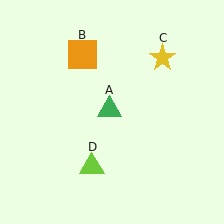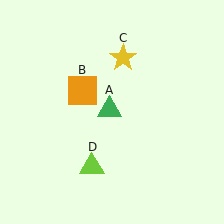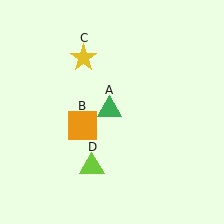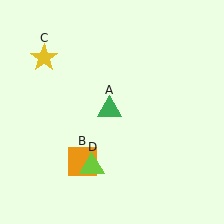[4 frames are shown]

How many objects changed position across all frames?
2 objects changed position: orange square (object B), yellow star (object C).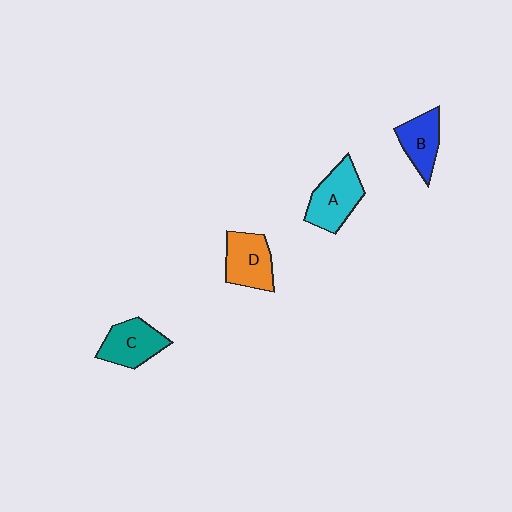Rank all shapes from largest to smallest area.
From largest to smallest: A (cyan), D (orange), C (teal), B (blue).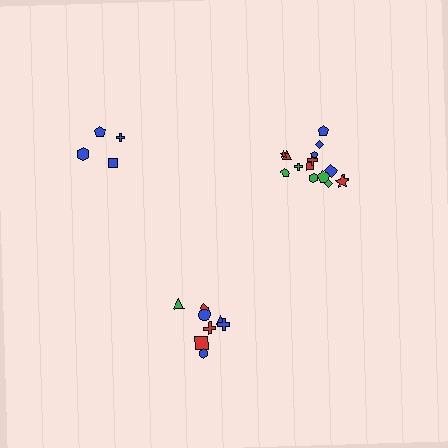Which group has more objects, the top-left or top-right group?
The top-right group.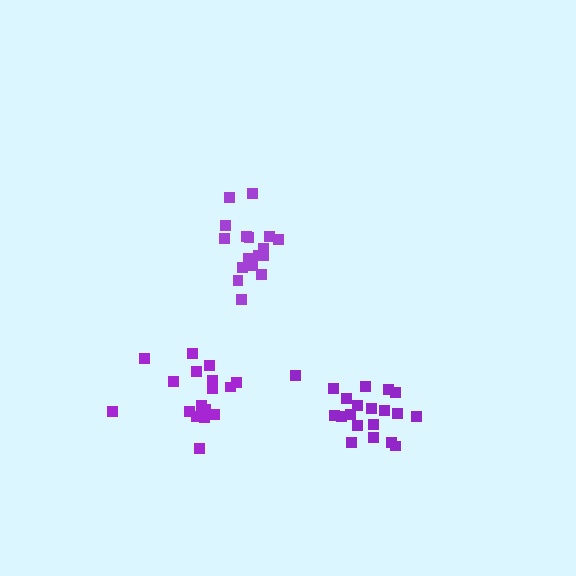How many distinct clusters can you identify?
There are 3 distinct clusters.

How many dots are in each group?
Group 1: 17 dots, Group 2: 17 dots, Group 3: 20 dots (54 total).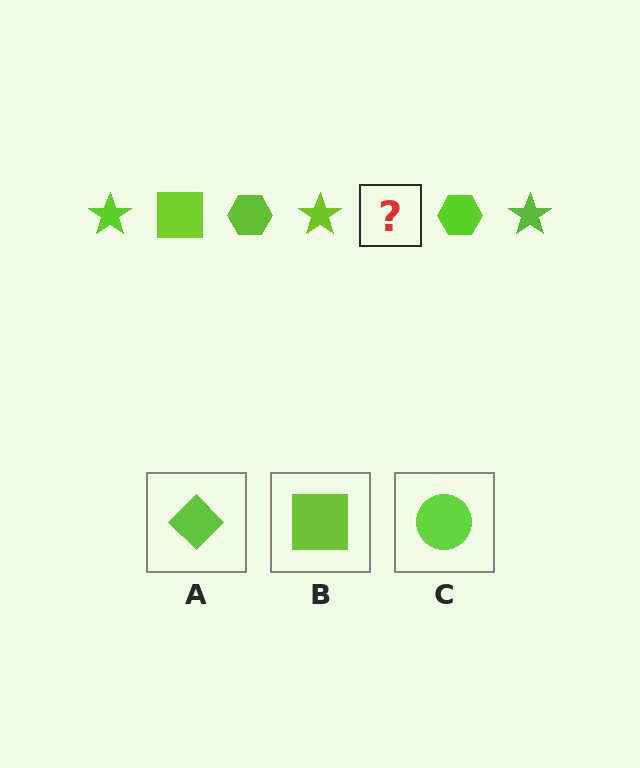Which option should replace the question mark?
Option B.